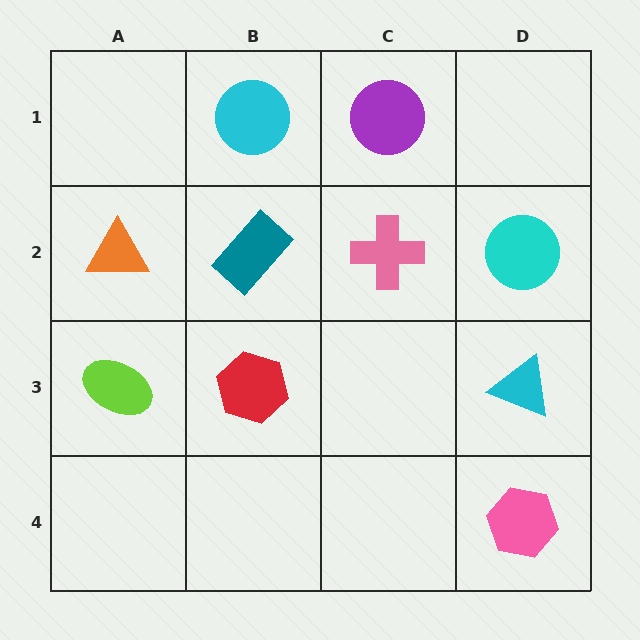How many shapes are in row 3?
3 shapes.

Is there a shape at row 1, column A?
No, that cell is empty.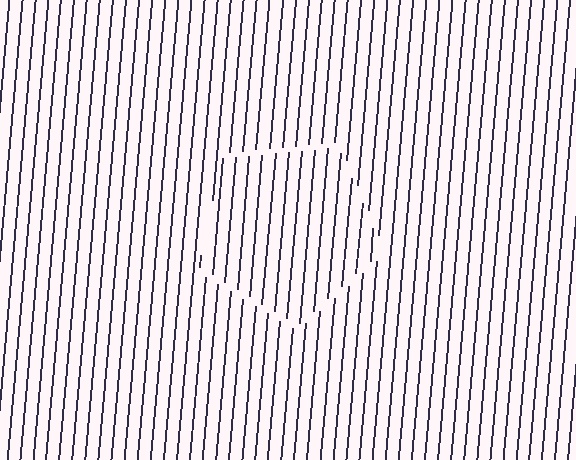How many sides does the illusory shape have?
5 sides — the line-ends trace a pentagon.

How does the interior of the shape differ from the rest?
The interior of the shape contains the same grating, shifted by half a period — the contour is defined by the phase discontinuity where line-ends from the inner and outer gratings abut.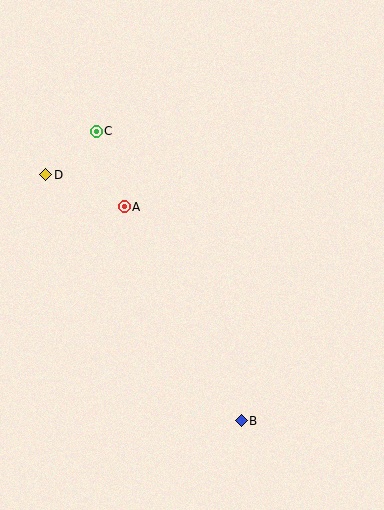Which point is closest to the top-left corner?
Point C is closest to the top-left corner.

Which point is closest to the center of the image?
Point A at (124, 207) is closest to the center.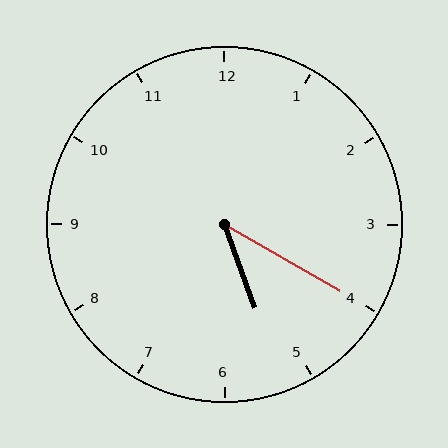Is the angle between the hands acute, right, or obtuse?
It is acute.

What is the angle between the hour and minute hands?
Approximately 40 degrees.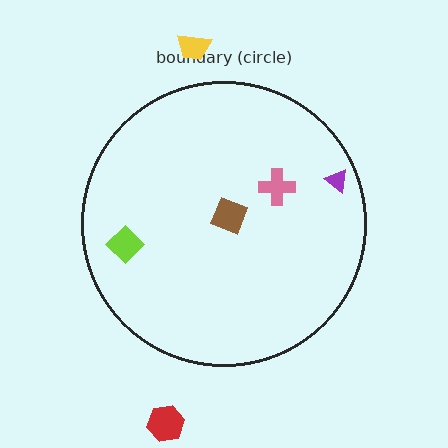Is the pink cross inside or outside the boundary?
Inside.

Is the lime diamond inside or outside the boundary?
Inside.